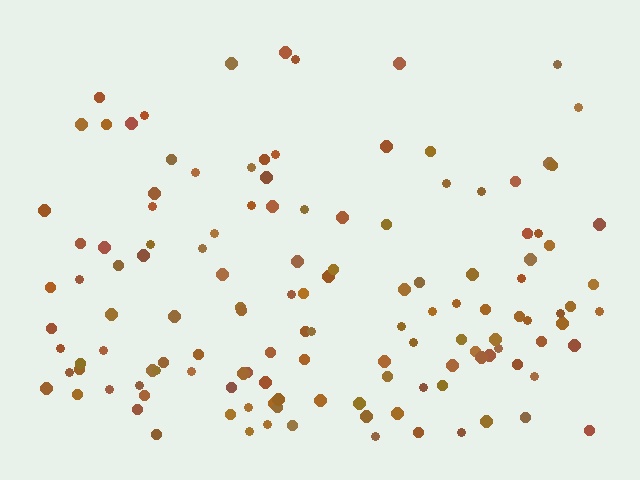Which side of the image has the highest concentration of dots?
The bottom.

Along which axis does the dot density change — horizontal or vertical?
Vertical.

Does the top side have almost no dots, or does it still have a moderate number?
Still a moderate number, just noticeably fewer than the bottom.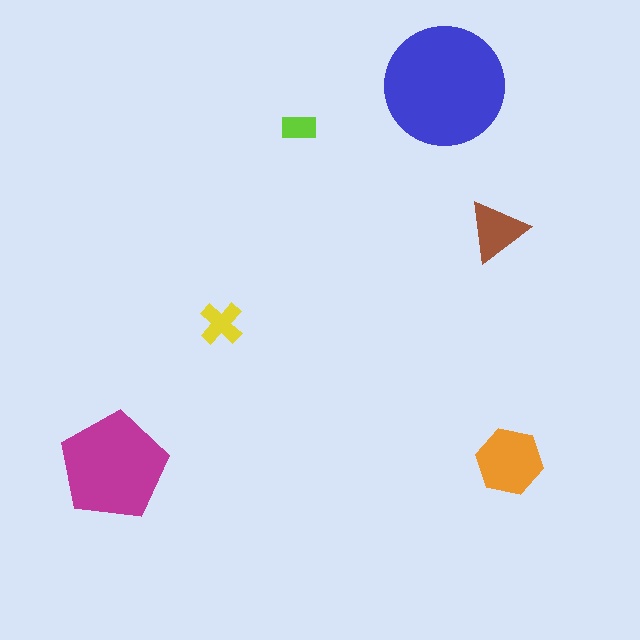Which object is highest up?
The blue circle is topmost.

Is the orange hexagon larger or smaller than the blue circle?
Smaller.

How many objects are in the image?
There are 6 objects in the image.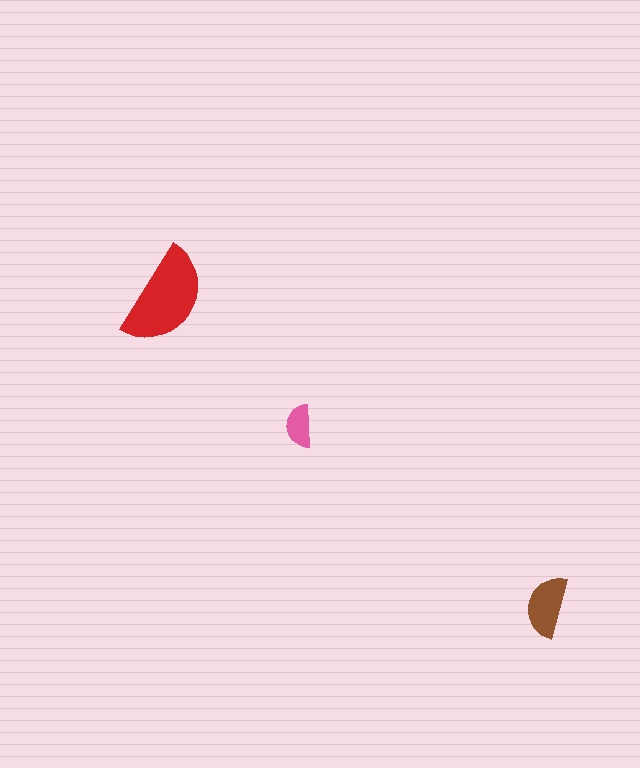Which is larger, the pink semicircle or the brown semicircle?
The brown one.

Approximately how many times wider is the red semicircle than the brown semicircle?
About 1.5 times wider.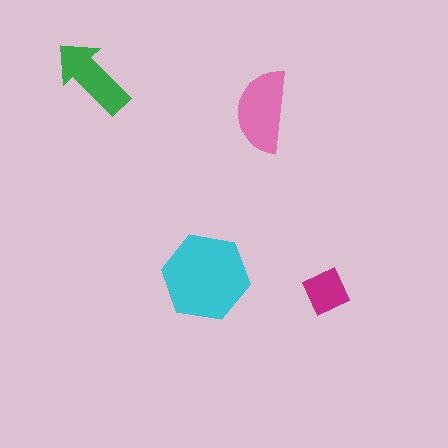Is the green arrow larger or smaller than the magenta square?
Larger.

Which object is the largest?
The cyan hexagon.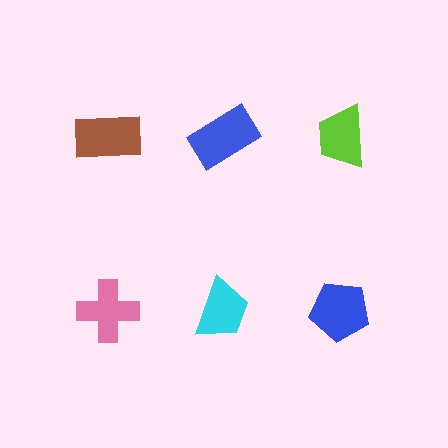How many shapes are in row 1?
3 shapes.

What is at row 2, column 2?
A cyan trapezoid.